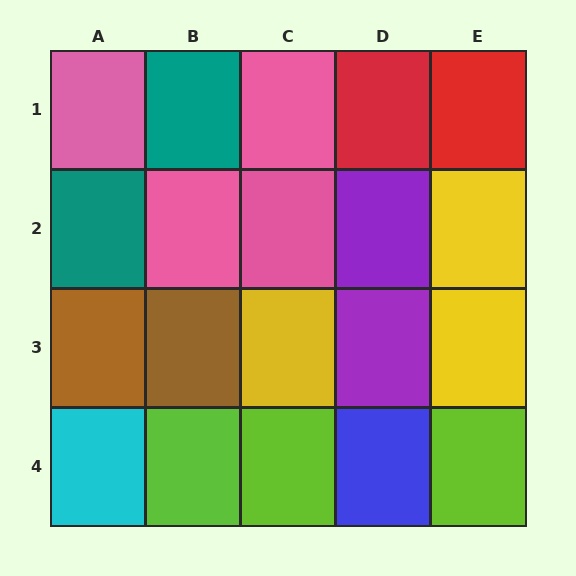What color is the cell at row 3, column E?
Yellow.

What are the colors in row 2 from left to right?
Teal, pink, pink, purple, yellow.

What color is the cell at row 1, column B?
Teal.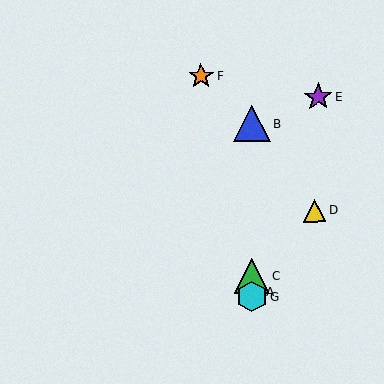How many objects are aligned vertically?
4 objects (A, B, C, G) are aligned vertically.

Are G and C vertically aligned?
Yes, both are at x≈252.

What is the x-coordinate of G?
Object G is at x≈252.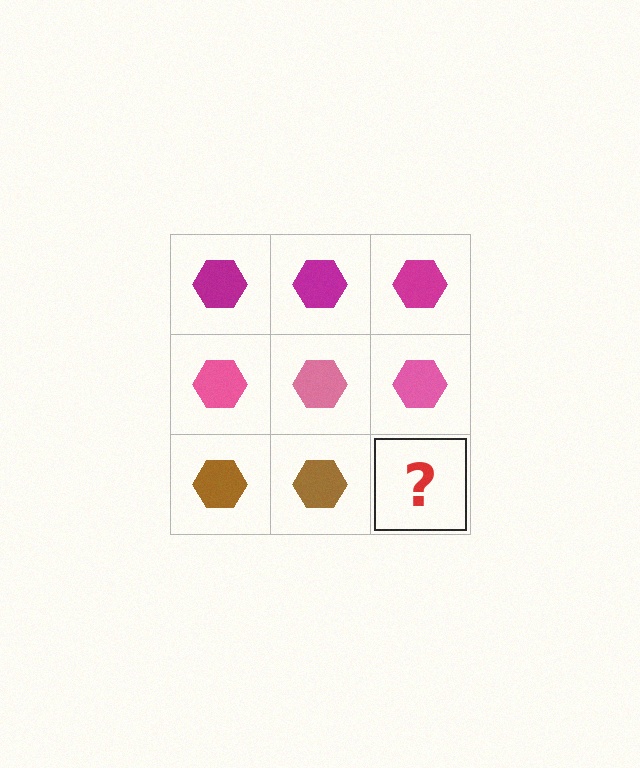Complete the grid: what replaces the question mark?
The question mark should be replaced with a brown hexagon.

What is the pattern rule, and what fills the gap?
The rule is that each row has a consistent color. The gap should be filled with a brown hexagon.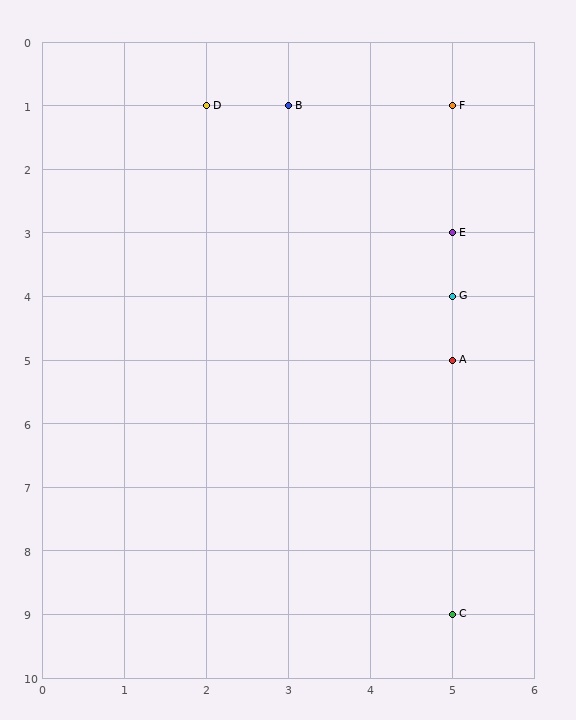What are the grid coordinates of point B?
Point B is at grid coordinates (3, 1).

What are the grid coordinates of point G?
Point G is at grid coordinates (5, 4).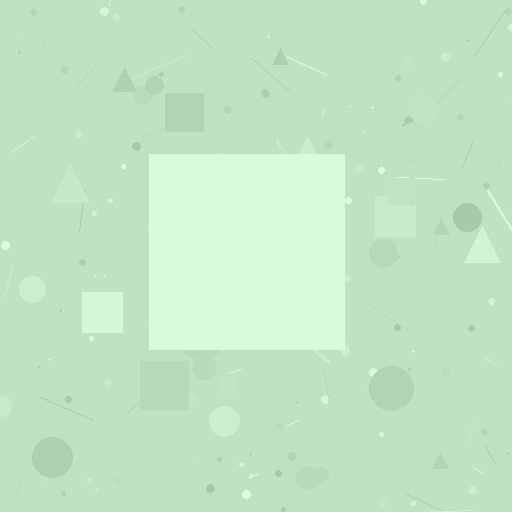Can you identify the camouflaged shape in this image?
The camouflaged shape is a square.